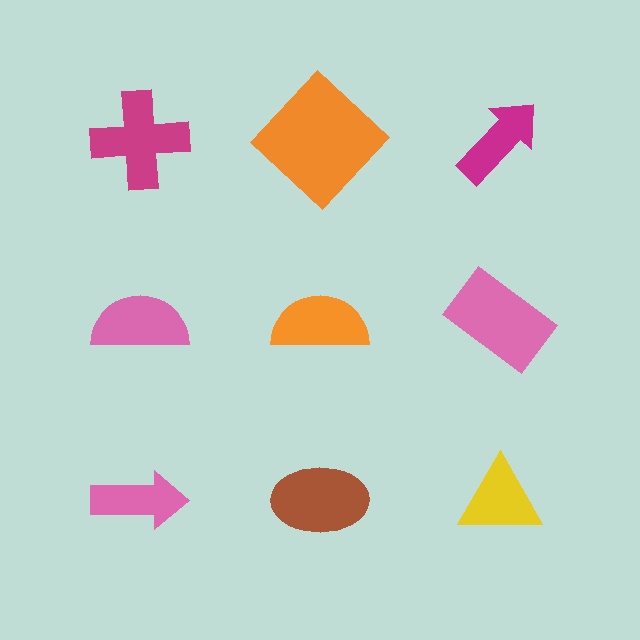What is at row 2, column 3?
A pink rectangle.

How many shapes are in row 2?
3 shapes.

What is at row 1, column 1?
A magenta cross.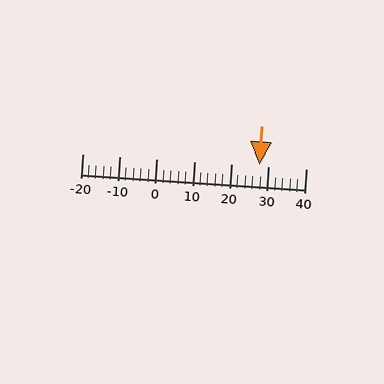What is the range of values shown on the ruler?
The ruler shows values from -20 to 40.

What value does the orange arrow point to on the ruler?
The orange arrow points to approximately 28.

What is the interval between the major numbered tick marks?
The major tick marks are spaced 10 units apart.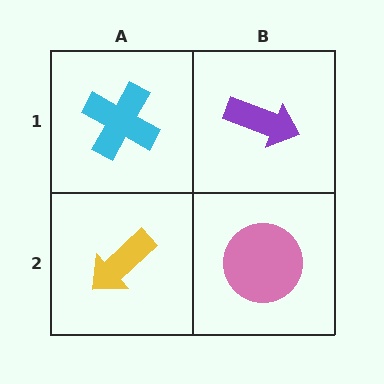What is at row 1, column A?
A cyan cross.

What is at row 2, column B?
A pink circle.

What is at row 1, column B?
A purple arrow.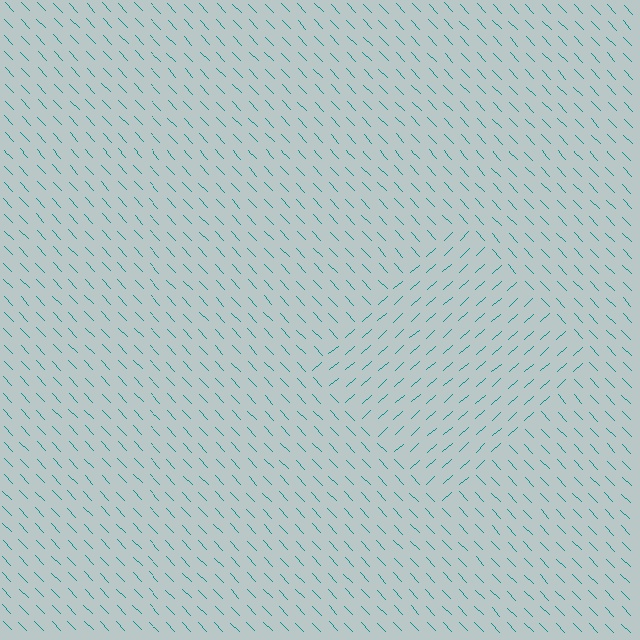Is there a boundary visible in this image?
Yes, there is a texture boundary formed by a change in line orientation.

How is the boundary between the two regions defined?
The boundary is defined purely by a change in line orientation (approximately 88 degrees difference). All lines are the same color and thickness.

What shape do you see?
I see a diamond.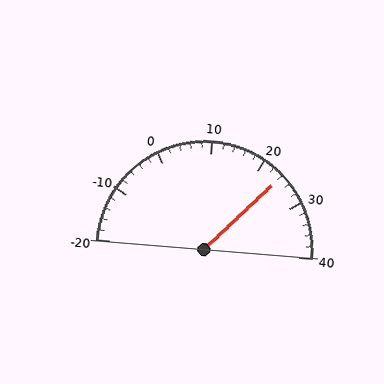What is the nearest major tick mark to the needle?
The nearest major tick mark is 20.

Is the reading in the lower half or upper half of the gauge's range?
The reading is in the upper half of the range (-20 to 40).